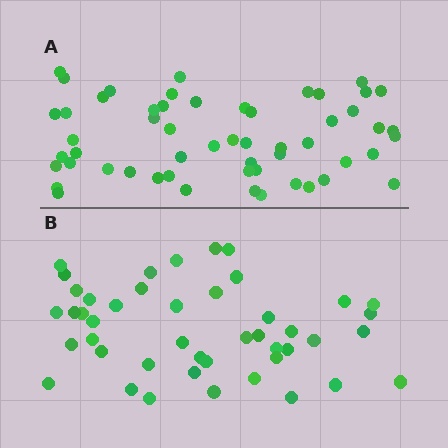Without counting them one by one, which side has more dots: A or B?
Region A (the top region) has more dots.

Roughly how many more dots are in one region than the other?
Region A has roughly 10 or so more dots than region B.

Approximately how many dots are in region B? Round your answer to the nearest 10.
About 40 dots. (The exact count is 45, which rounds to 40.)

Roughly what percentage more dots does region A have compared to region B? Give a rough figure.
About 20% more.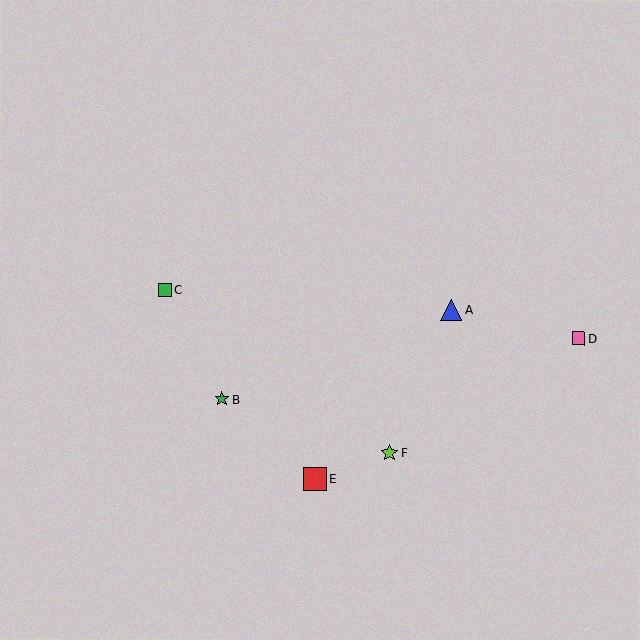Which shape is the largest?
The red square (labeled E) is the largest.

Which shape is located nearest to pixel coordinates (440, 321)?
The blue triangle (labeled A) at (451, 310) is nearest to that location.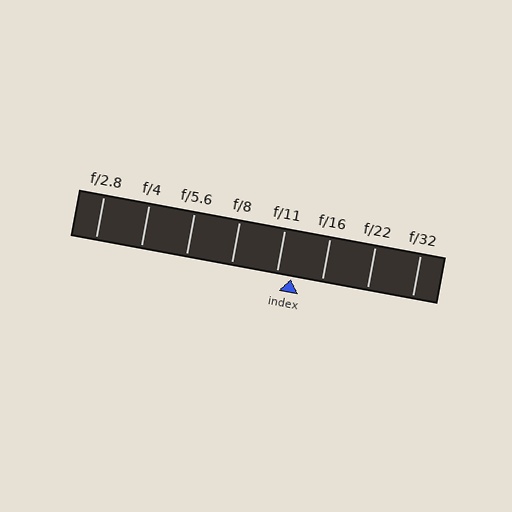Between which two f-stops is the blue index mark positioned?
The index mark is between f/11 and f/16.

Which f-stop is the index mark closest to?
The index mark is closest to f/11.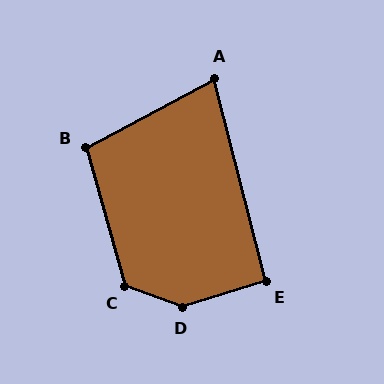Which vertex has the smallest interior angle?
A, at approximately 76 degrees.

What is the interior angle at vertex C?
Approximately 126 degrees (obtuse).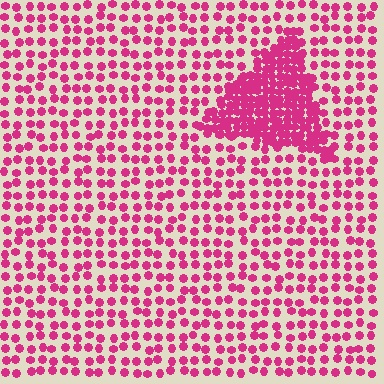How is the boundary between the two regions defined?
The boundary is defined by a change in element density (approximately 2.6x ratio). All elements are the same color, size, and shape.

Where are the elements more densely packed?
The elements are more densely packed inside the triangle boundary.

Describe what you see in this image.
The image contains small magenta elements arranged at two different densities. A triangle-shaped region is visible where the elements are more densely packed than the surrounding area.